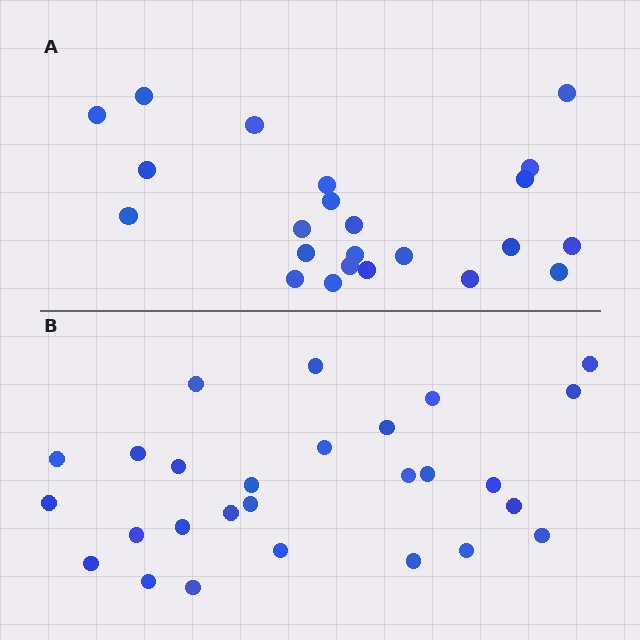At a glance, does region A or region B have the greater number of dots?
Region B (the bottom region) has more dots.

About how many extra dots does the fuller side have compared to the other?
Region B has about 4 more dots than region A.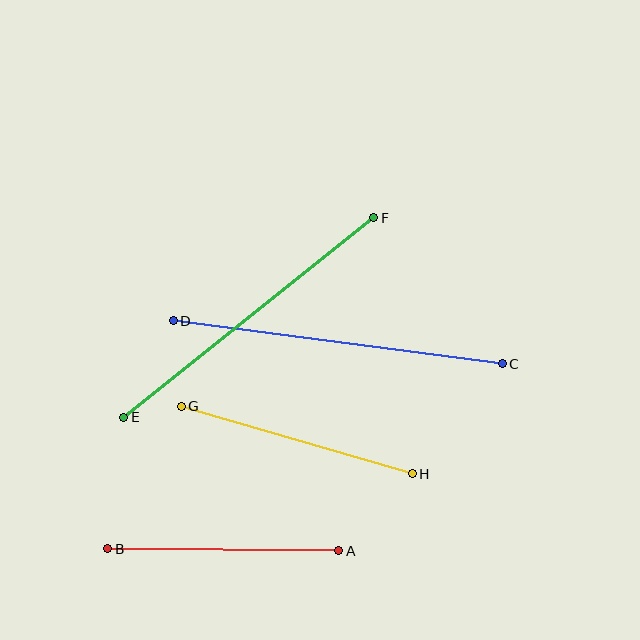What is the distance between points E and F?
The distance is approximately 320 pixels.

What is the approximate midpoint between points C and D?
The midpoint is at approximately (338, 342) pixels.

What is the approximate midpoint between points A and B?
The midpoint is at approximately (223, 550) pixels.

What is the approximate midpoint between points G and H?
The midpoint is at approximately (297, 440) pixels.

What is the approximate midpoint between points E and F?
The midpoint is at approximately (249, 318) pixels.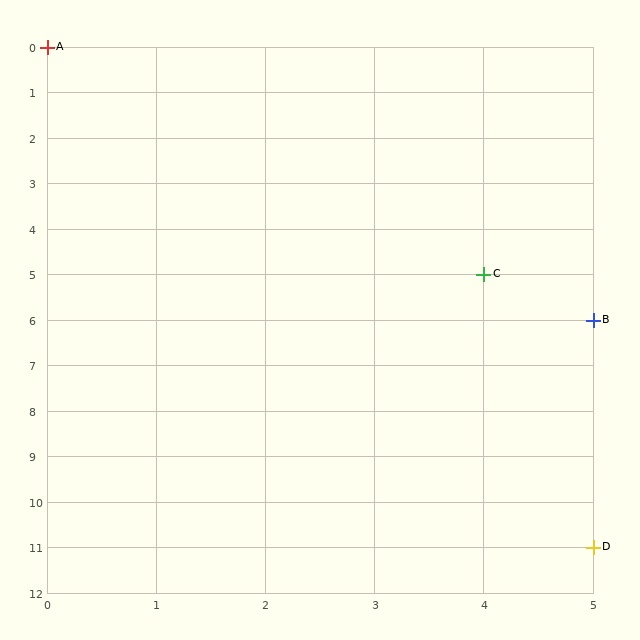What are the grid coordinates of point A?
Point A is at grid coordinates (0, 0).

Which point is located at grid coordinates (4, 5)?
Point C is at (4, 5).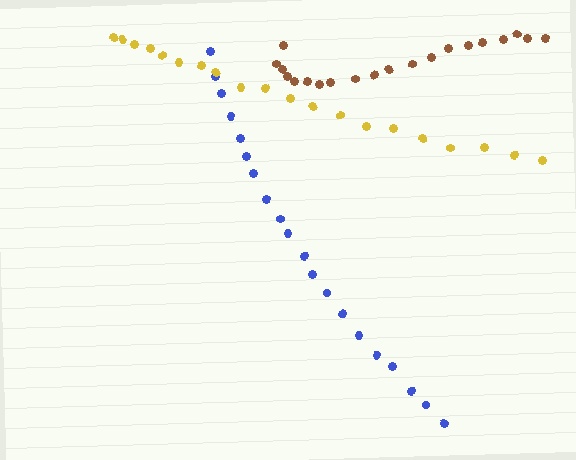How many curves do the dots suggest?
There are 3 distinct paths.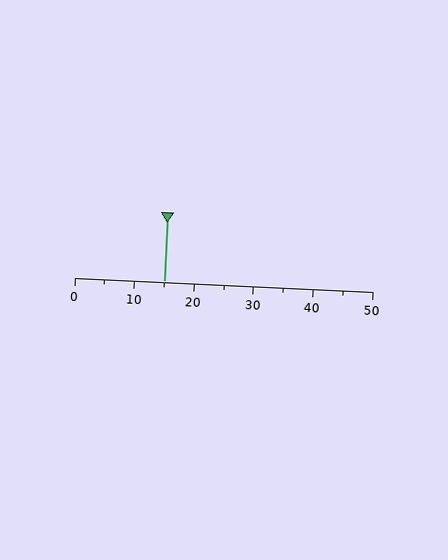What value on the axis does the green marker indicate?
The marker indicates approximately 15.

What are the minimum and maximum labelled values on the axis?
The axis runs from 0 to 50.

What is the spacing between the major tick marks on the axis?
The major ticks are spaced 10 apart.